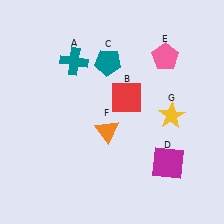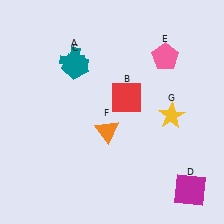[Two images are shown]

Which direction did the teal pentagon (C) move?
The teal pentagon (C) moved left.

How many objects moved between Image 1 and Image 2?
2 objects moved between the two images.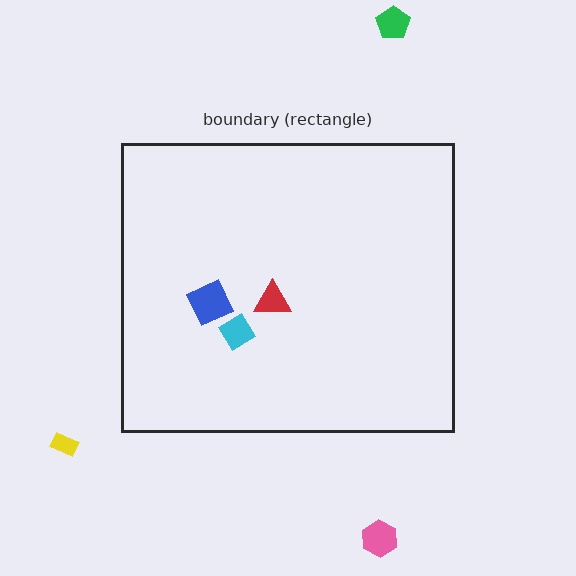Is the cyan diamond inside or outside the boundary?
Inside.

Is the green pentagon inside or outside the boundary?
Outside.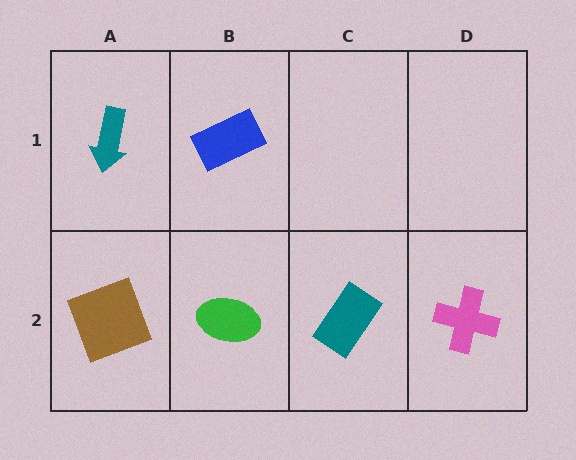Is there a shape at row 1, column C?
No, that cell is empty.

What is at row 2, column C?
A teal rectangle.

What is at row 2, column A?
A brown square.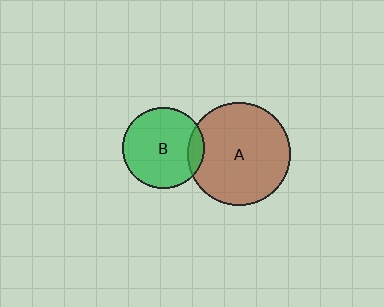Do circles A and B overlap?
Yes.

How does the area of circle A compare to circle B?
Approximately 1.6 times.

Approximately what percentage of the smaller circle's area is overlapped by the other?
Approximately 10%.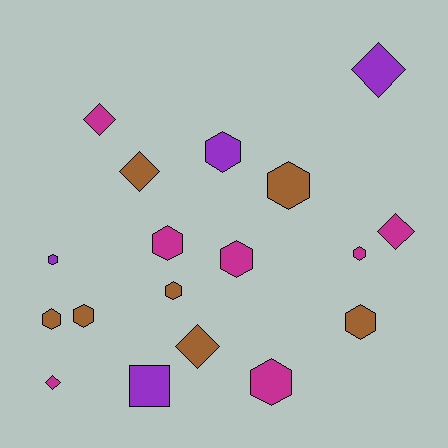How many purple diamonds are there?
There is 1 purple diamond.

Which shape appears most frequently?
Hexagon, with 11 objects.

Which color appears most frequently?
Brown, with 7 objects.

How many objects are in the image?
There are 18 objects.